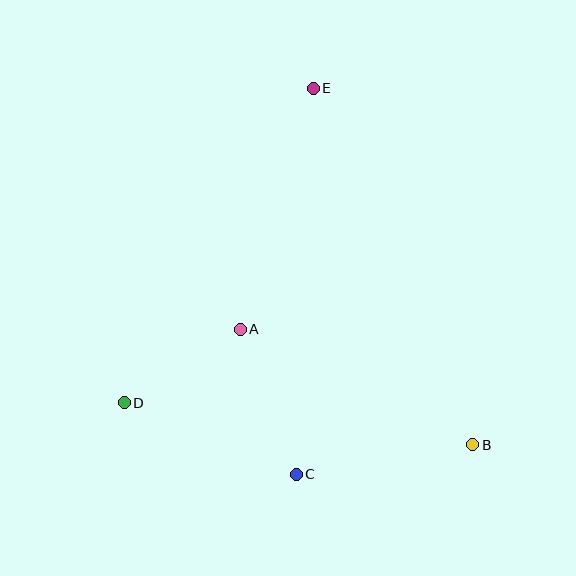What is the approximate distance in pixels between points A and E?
The distance between A and E is approximately 252 pixels.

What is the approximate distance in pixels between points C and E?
The distance between C and E is approximately 386 pixels.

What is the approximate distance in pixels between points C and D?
The distance between C and D is approximately 186 pixels.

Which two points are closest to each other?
Points A and D are closest to each other.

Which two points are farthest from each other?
Points B and E are farthest from each other.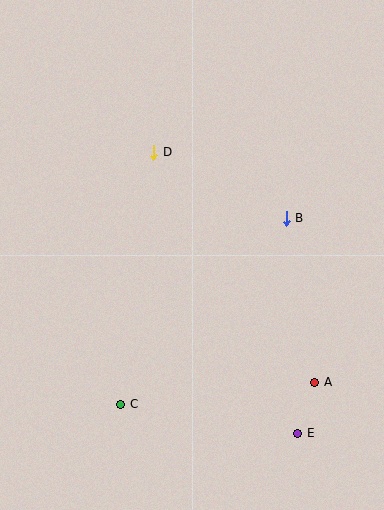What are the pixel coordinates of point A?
Point A is at (315, 382).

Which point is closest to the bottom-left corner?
Point C is closest to the bottom-left corner.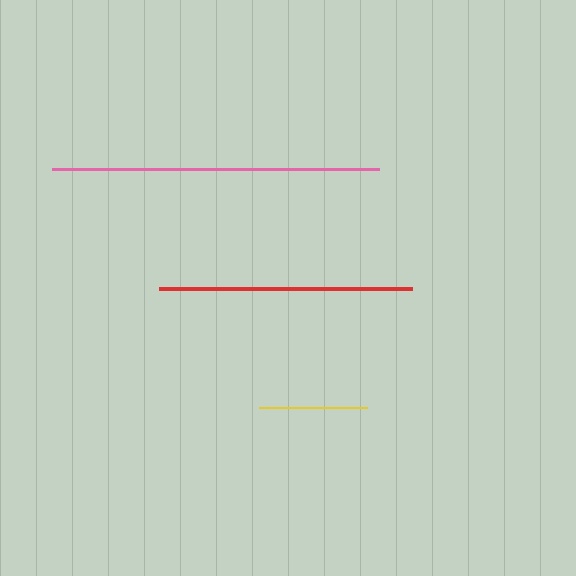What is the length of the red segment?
The red segment is approximately 252 pixels long.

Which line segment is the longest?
The pink line is the longest at approximately 327 pixels.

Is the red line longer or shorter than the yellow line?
The red line is longer than the yellow line.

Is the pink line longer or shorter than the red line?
The pink line is longer than the red line.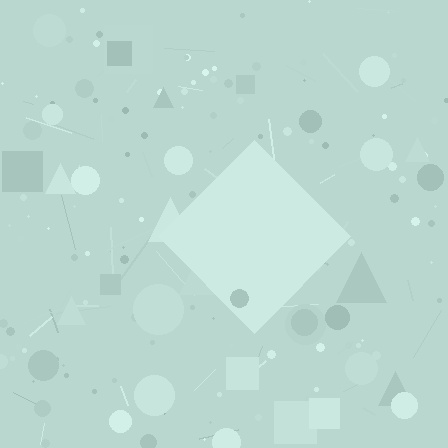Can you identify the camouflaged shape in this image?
The camouflaged shape is a diamond.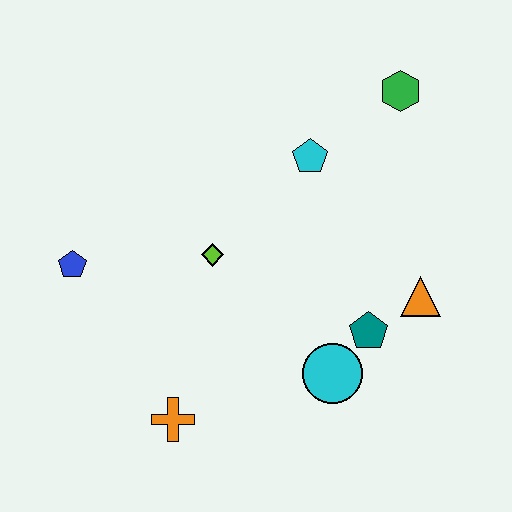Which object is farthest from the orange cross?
The green hexagon is farthest from the orange cross.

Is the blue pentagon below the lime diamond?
Yes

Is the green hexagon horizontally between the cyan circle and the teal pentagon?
No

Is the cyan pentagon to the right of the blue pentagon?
Yes